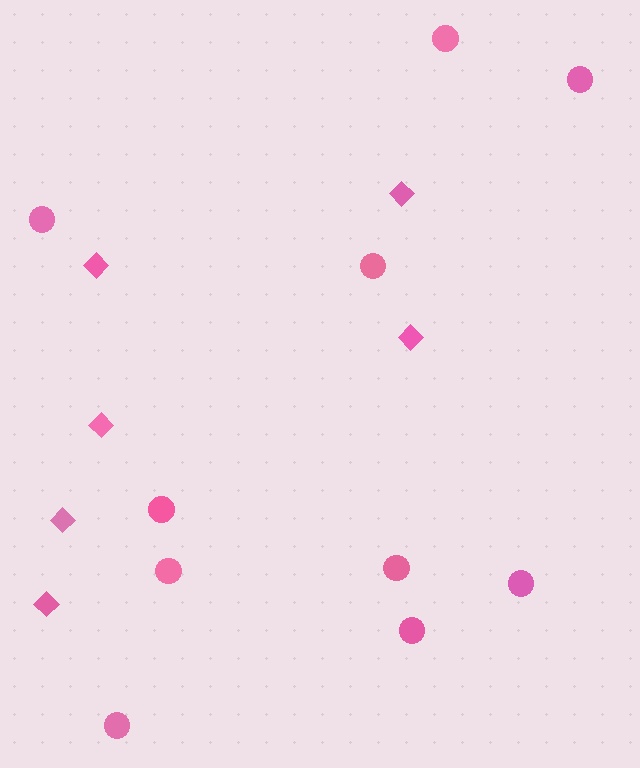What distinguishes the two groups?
There are 2 groups: one group of circles (10) and one group of diamonds (6).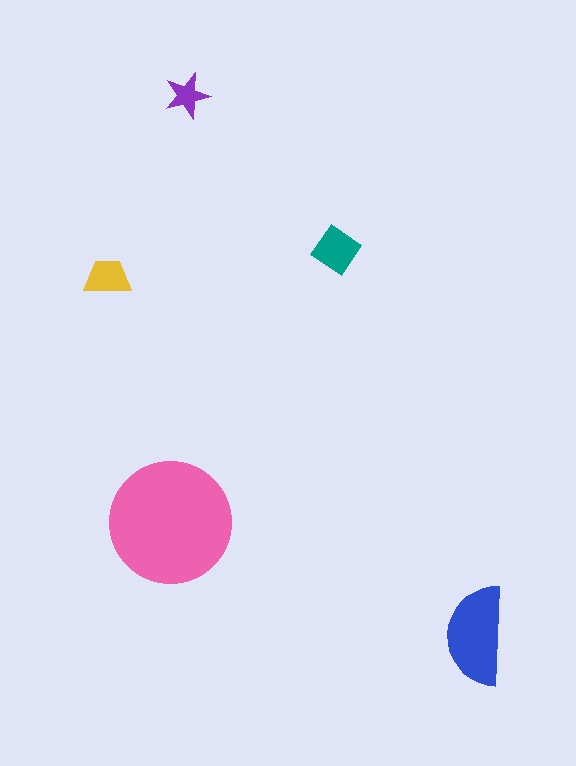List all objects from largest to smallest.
The pink circle, the blue semicircle, the teal diamond, the yellow trapezoid, the purple star.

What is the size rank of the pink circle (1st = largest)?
1st.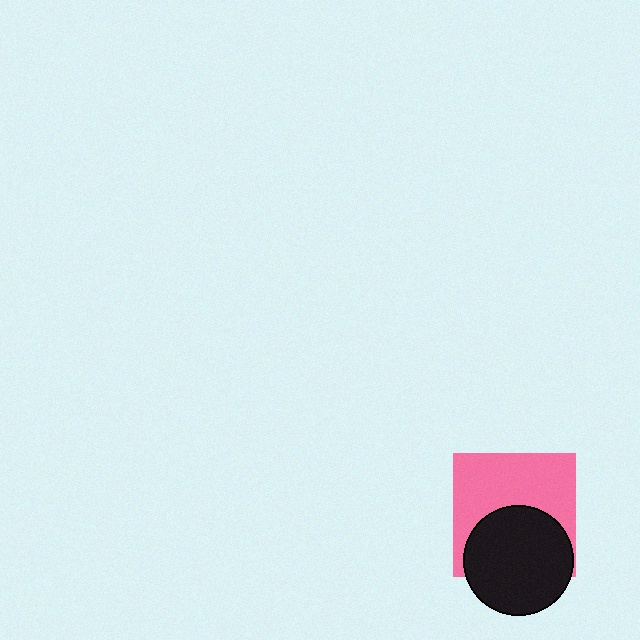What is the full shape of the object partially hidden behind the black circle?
The partially hidden object is a pink square.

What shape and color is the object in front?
The object in front is a black circle.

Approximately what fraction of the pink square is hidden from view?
Roughly 44% of the pink square is hidden behind the black circle.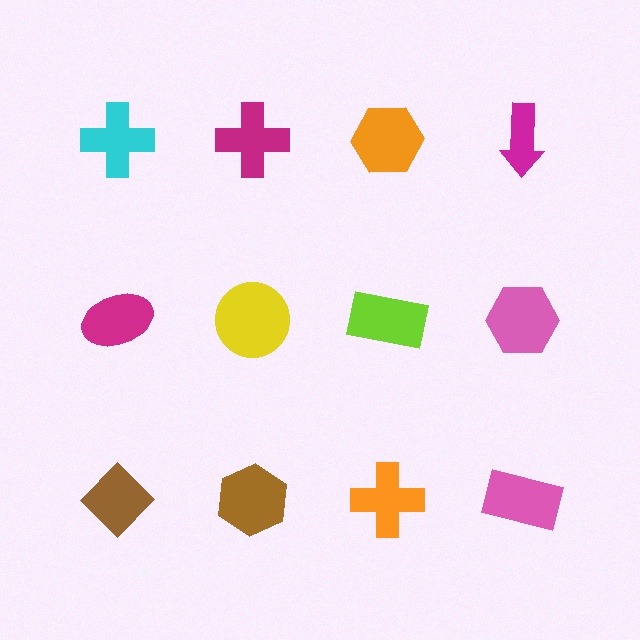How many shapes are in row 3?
4 shapes.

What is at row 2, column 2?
A yellow circle.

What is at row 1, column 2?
A magenta cross.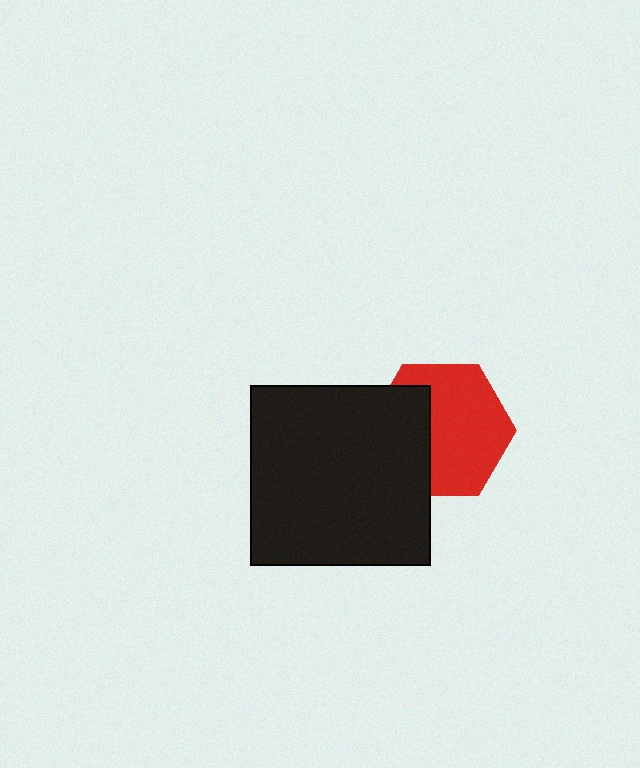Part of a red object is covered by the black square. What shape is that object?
It is a hexagon.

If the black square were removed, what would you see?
You would see the complete red hexagon.